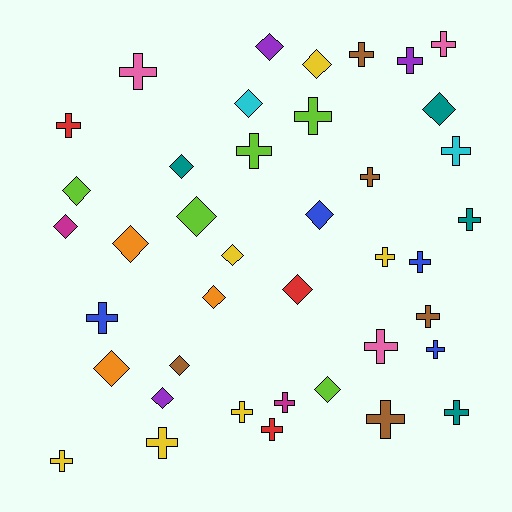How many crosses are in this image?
There are 23 crosses.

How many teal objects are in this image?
There are 4 teal objects.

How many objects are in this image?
There are 40 objects.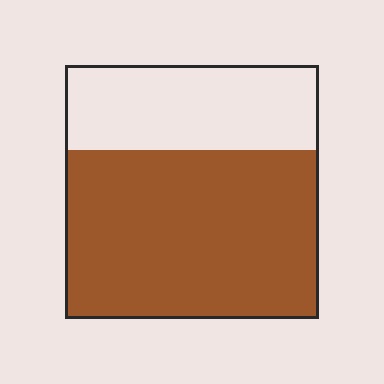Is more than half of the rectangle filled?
Yes.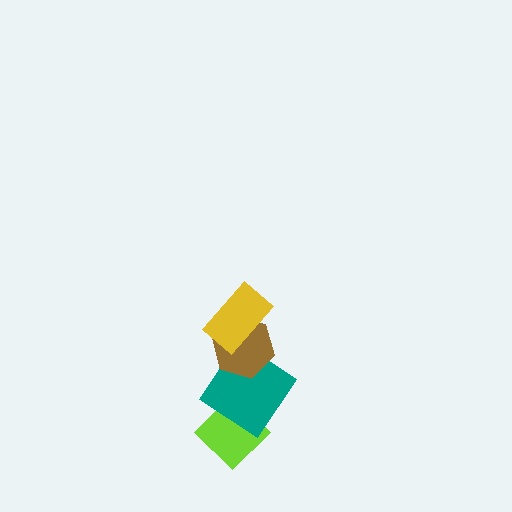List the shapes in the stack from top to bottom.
From top to bottom: the yellow rectangle, the brown hexagon, the teal diamond, the lime diamond.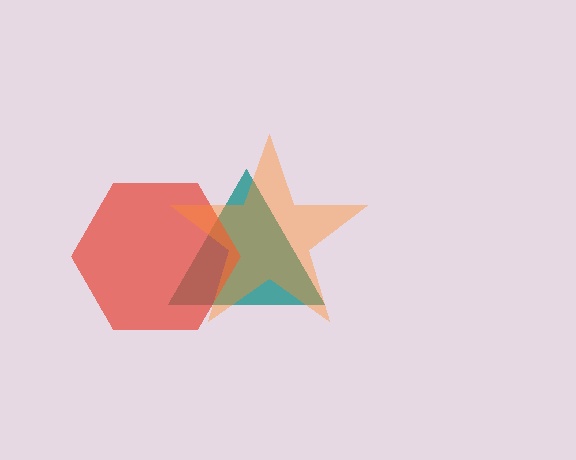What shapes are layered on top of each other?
The layered shapes are: a teal triangle, a red hexagon, an orange star.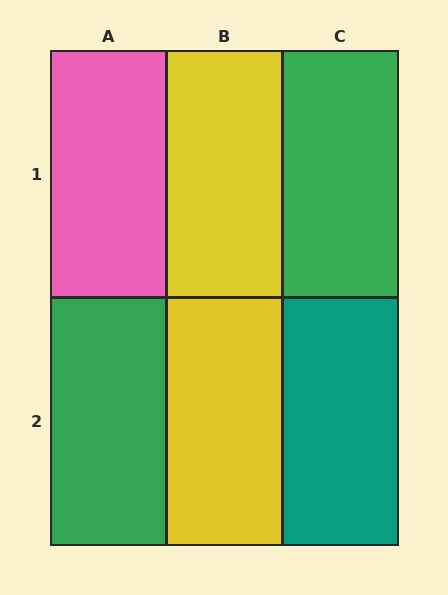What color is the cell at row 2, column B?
Yellow.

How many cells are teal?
1 cell is teal.